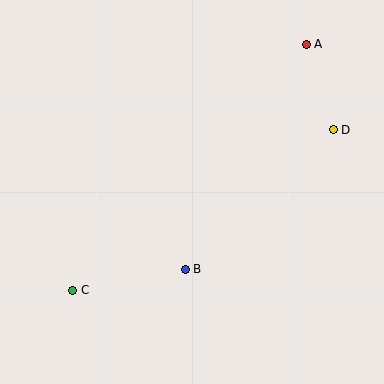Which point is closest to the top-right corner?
Point A is closest to the top-right corner.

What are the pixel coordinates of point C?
Point C is at (73, 290).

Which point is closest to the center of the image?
Point B at (185, 269) is closest to the center.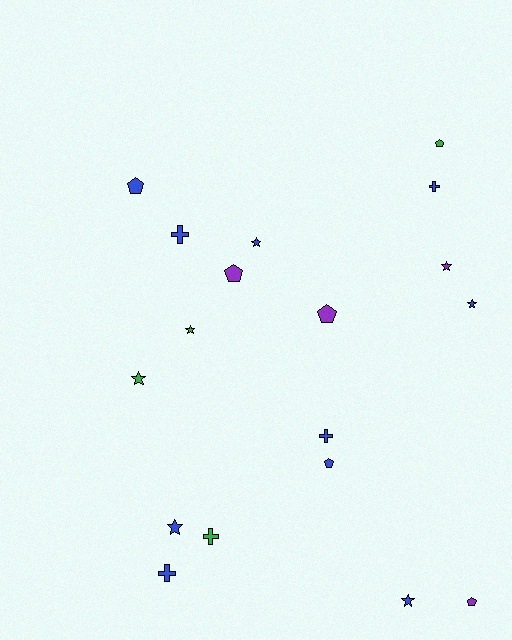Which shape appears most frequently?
Star, with 7 objects.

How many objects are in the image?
There are 18 objects.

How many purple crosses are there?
There are no purple crosses.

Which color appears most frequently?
Blue, with 10 objects.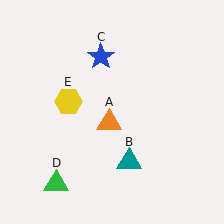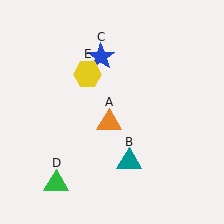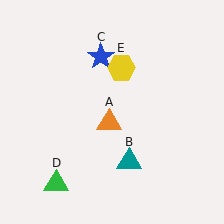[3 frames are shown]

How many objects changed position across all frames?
1 object changed position: yellow hexagon (object E).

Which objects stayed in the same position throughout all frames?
Orange triangle (object A) and teal triangle (object B) and blue star (object C) and green triangle (object D) remained stationary.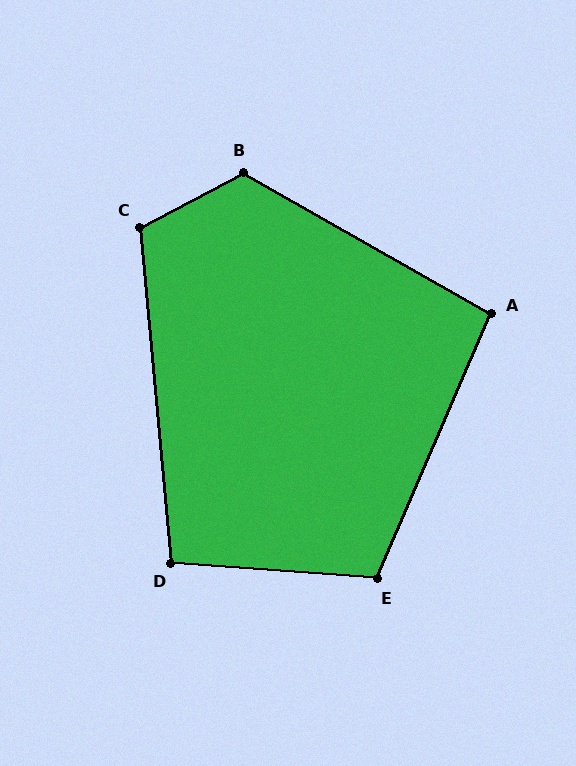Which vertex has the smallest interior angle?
A, at approximately 96 degrees.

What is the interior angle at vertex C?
Approximately 112 degrees (obtuse).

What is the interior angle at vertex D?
Approximately 100 degrees (obtuse).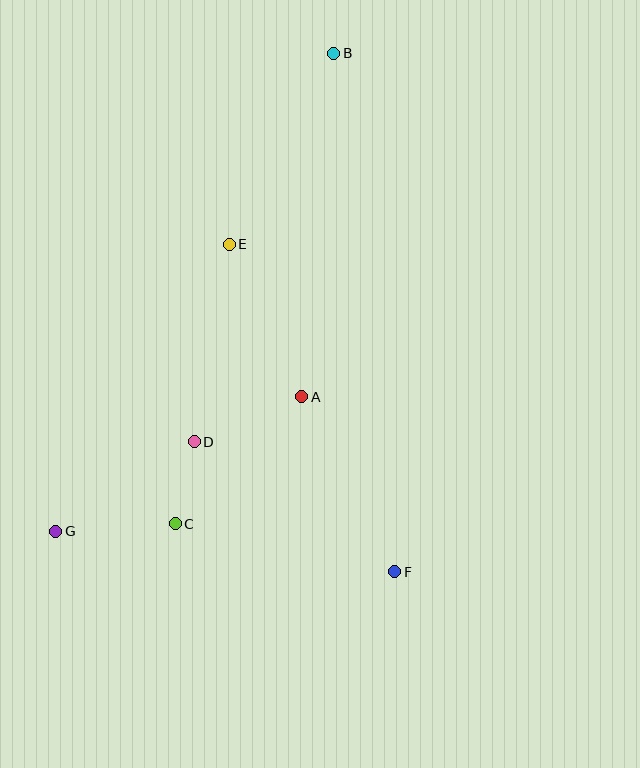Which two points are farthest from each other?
Points B and G are farthest from each other.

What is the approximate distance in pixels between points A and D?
The distance between A and D is approximately 117 pixels.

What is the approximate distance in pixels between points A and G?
The distance between A and G is approximately 280 pixels.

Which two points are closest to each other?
Points C and D are closest to each other.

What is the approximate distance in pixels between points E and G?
The distance between E and G is approximately 335 pixels.